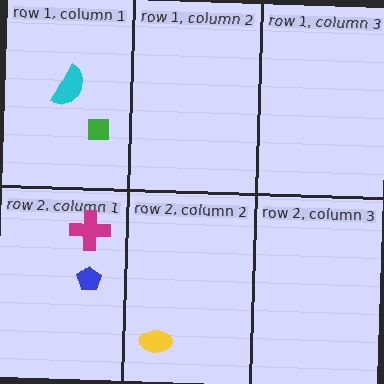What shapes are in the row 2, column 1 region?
The blue pentagon, the magenta cross.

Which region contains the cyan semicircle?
The row 1, column 1 region.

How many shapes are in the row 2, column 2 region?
1.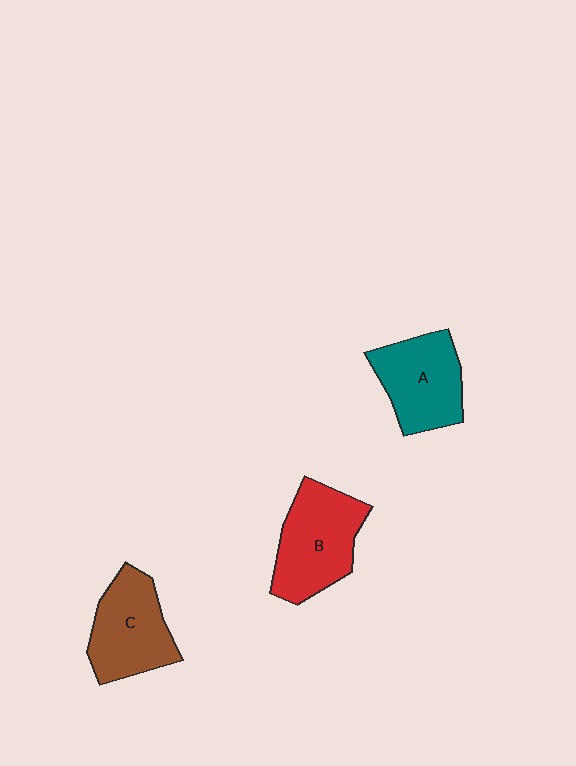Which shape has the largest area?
Shape B (red).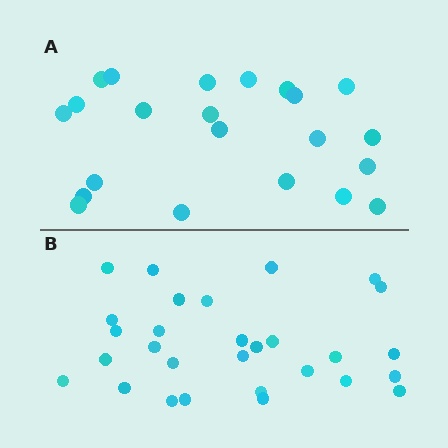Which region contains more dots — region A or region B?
Region B (the bottom region) has more dots.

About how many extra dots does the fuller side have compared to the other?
Region B has roughly 8 or so more dots than region A.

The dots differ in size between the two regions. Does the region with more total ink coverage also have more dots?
No. Region A has more total ink coverage because its dots are larger, but region B actually contains more individual dots. Total area can be misleading — the number of items is what matters here.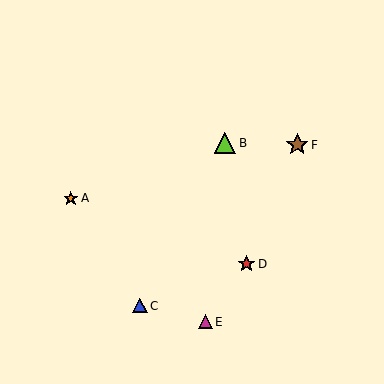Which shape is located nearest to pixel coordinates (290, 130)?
The brown star (labeled F) at (297, 145) is nearest to that location.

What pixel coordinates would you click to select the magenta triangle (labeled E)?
Click at (205, 322) to select the magenta triangle E.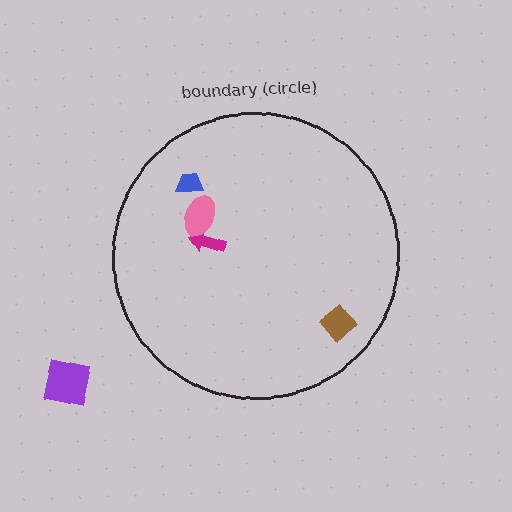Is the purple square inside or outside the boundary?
Outside.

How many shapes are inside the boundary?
4 inside, 1 outside.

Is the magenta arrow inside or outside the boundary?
Inside.